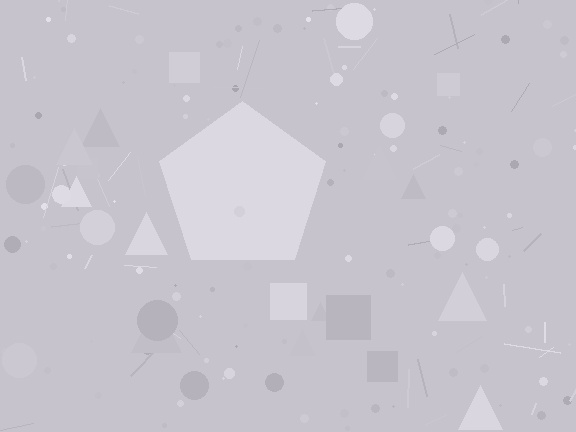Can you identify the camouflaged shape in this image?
The camouflaged shape is a pentagon.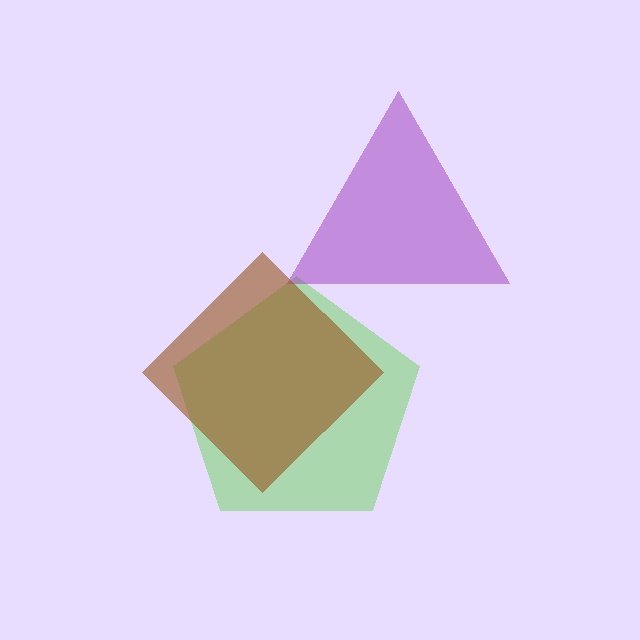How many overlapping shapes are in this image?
There are 3 overlapping shapes in the image.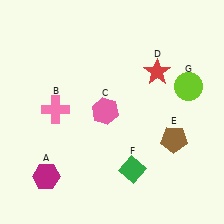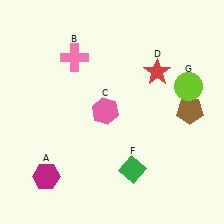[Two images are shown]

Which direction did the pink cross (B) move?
The pink cross (B) moved up.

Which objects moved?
The objects that moved are: the pink cross (B), the brown pentagon (E).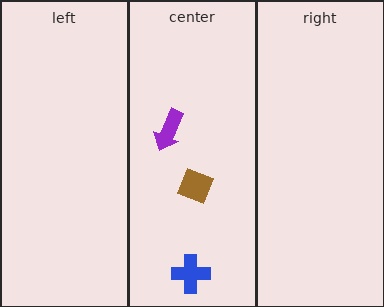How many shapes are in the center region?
3.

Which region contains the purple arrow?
The center region.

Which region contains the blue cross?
The center region.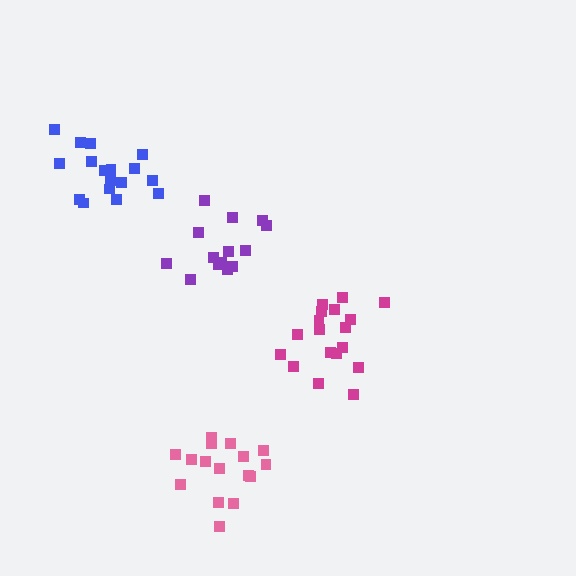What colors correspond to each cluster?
The clusters are colored: pink, purple, magenta, blue.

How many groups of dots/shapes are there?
There are 4 groups.